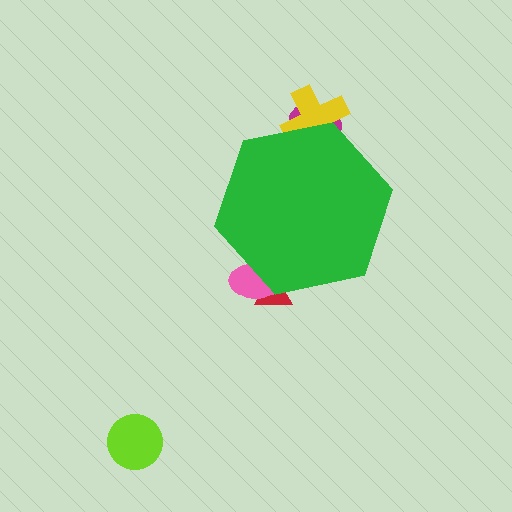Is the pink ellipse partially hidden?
Yes, the pink ellipse is partially hidden behind the green hexagon.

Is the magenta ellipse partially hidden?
Yes, the magenta ellipse is partially hidden behind the green hexagon.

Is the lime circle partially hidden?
No, the lime circle is fully visible.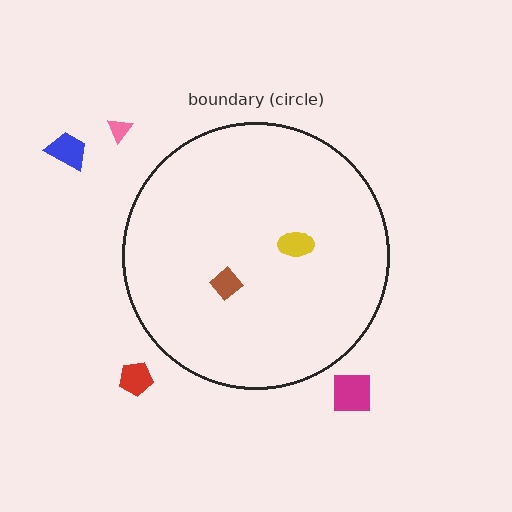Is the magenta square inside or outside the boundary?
Outside.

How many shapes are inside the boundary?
2 inside, 4 outside.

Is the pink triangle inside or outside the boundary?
Outside.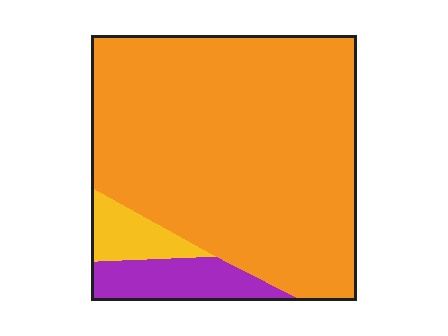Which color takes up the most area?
Orange, at roughly 85%.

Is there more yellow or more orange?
Orange.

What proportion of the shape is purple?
Purple covers around 10% of the shape.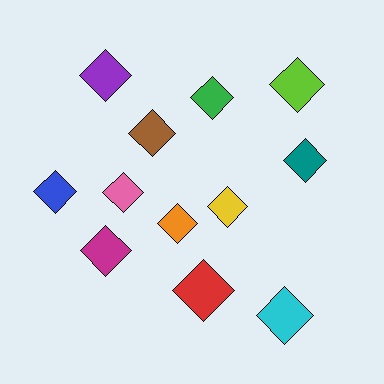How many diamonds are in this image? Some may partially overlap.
There are 12 diamonds.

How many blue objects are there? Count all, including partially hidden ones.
There is 1 blue object.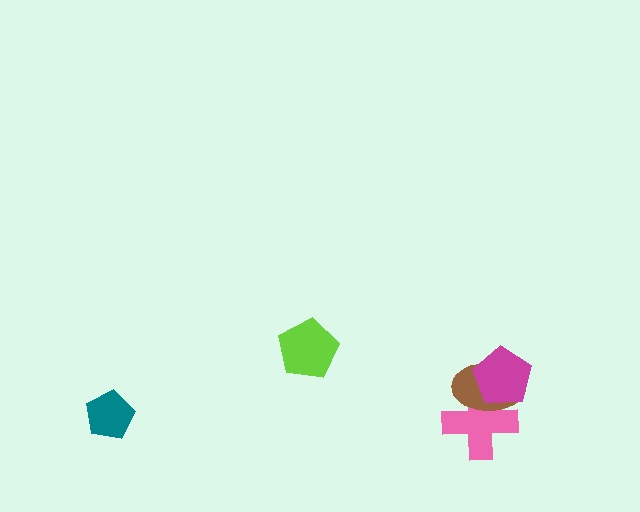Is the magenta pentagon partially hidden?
No, no other shape covers it.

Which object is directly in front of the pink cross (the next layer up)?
The brown ellipse is directly in front of the pink cross.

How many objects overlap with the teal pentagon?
0 objects overlap with the teal pentagon.